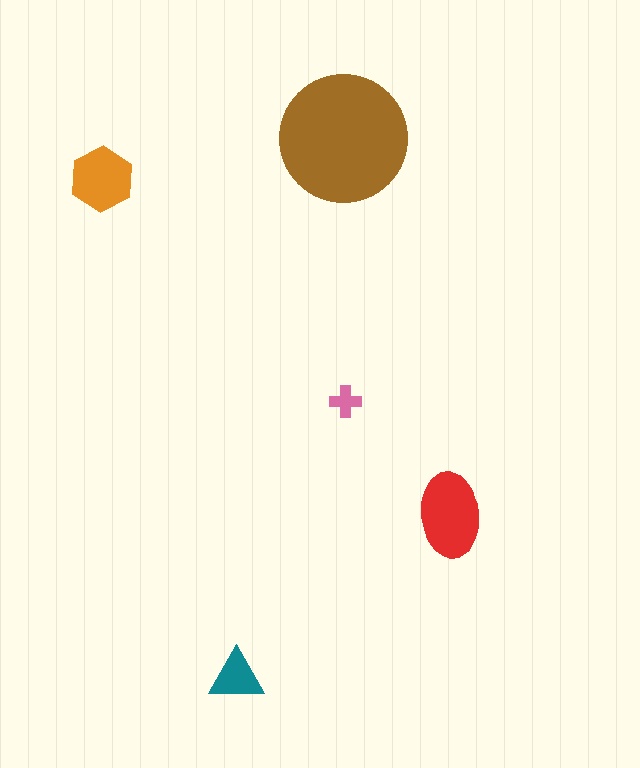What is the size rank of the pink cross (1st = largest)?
5th.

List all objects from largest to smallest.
The brown circle, the red ellipse, the orange hexagon, the teal triangle, the pink cross.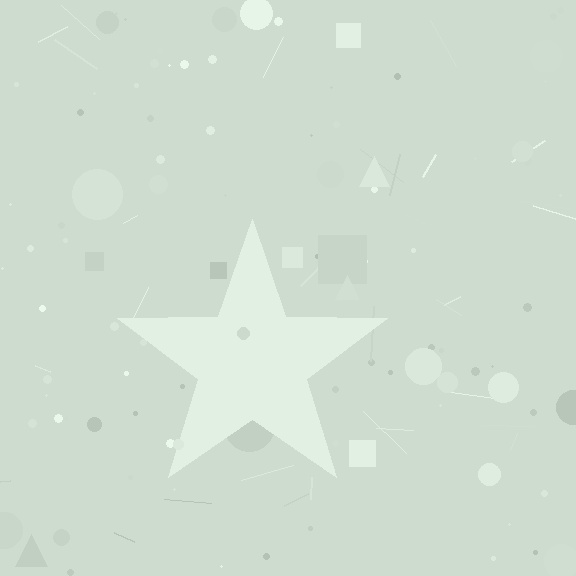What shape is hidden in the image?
A star is hidden in the image.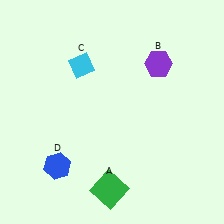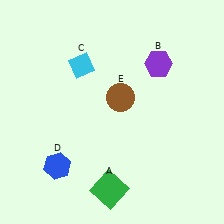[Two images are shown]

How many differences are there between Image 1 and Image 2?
There is 1 difference between the two images.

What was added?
A brown circle (E) was added in Image 2.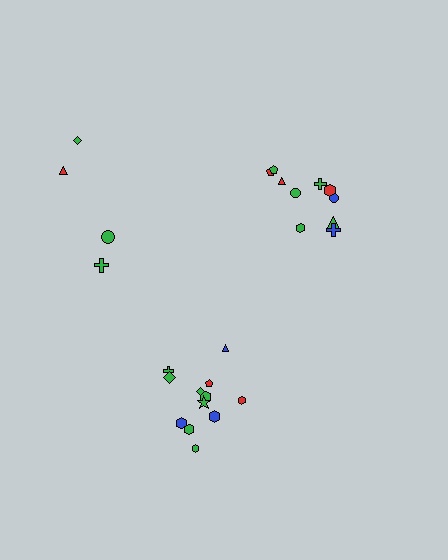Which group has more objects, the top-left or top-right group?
The top-right group.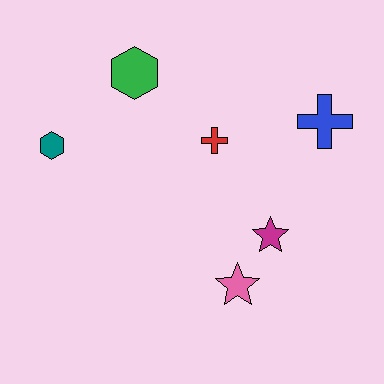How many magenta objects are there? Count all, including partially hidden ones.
There is 1 magenta object.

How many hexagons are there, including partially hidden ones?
There are 2 hexagons.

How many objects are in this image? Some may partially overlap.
There are 6 objects.